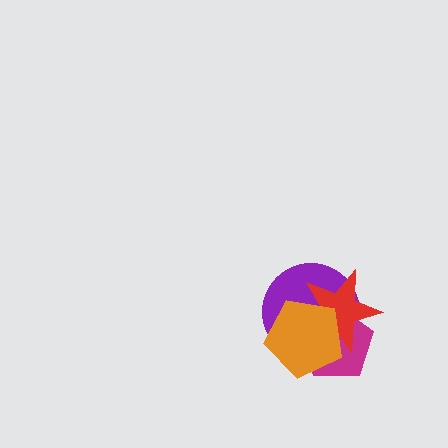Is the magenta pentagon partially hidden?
Yes, it is partially covered by another shape.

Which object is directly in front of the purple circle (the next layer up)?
The magenta pentagon is directly in front of the purple circle.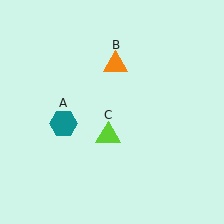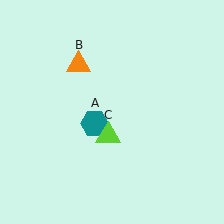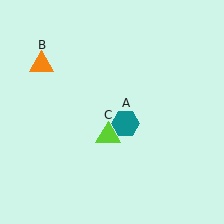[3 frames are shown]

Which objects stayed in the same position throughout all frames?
Lime triangle (object C) remained stationary.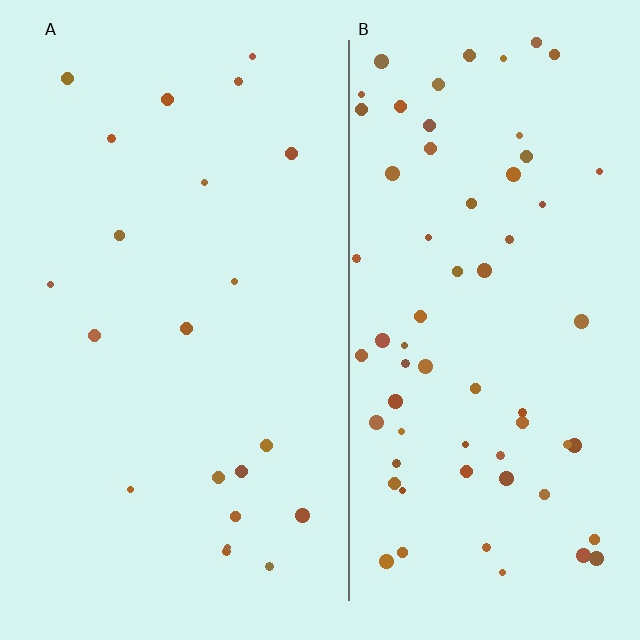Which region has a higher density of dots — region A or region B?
B (the right).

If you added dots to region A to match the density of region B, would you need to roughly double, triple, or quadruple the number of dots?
Approximately triple.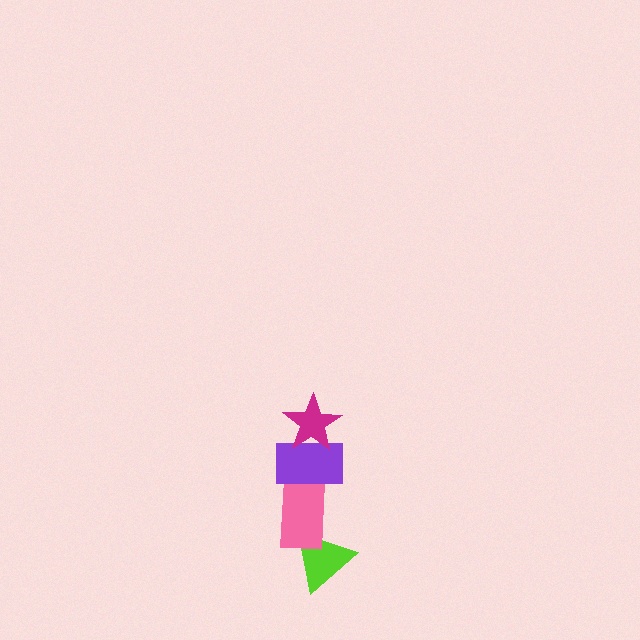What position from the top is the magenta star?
The magenta star is 1st from the top.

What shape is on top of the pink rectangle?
The purple rectangle is on top of the pink rectangle.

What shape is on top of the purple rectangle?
The magenta star is on top of the purple rectangle.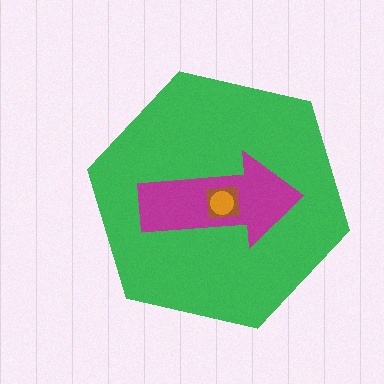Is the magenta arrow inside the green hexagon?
Yes.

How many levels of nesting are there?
4.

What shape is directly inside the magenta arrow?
The brown square.